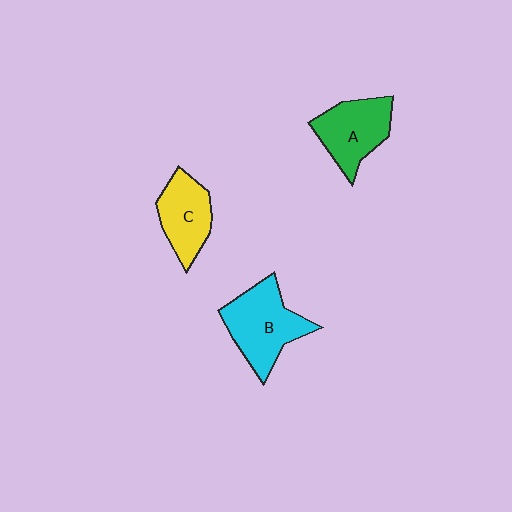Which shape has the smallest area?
Shape C (yellow).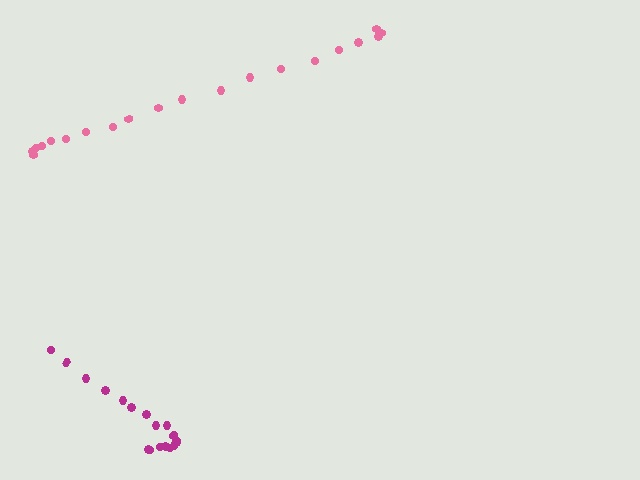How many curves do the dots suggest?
There are 2 distinct paths.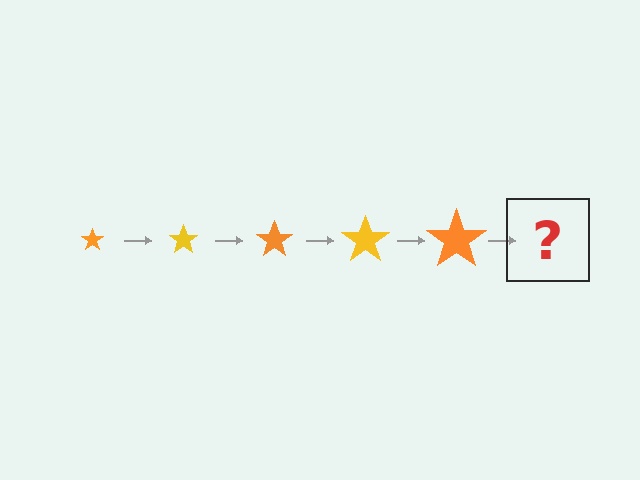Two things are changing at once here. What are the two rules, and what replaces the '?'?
The two rules are that the star grows larger each step and the color cycles through orange and yellow. The '?' should be a yellow star, larger than the previous one.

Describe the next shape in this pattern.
It should be a yellow star, larger than the previous one.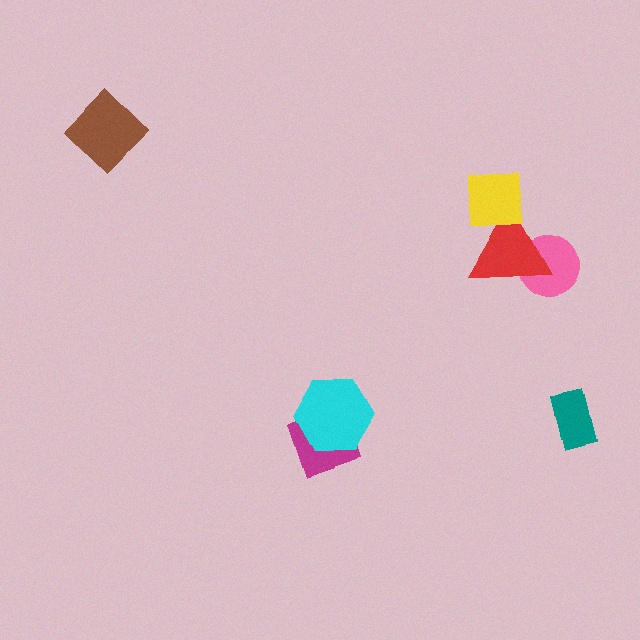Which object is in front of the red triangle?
The yellow square is in front of the red triangle.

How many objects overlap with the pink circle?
1 object overlaps with the pink circle.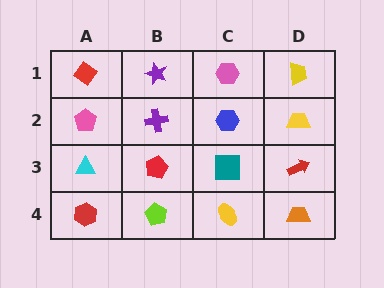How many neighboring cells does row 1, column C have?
3.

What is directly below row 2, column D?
A red arrow.